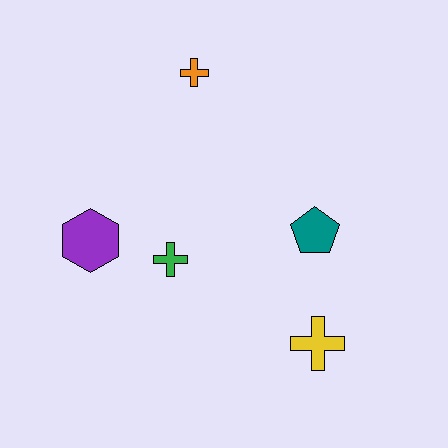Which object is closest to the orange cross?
The green cross is closest to the orange cross.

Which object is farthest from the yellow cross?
The orange cross is farthest from the yellow cross.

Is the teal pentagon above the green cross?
Yes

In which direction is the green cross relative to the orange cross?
The green cross is below the orange cross.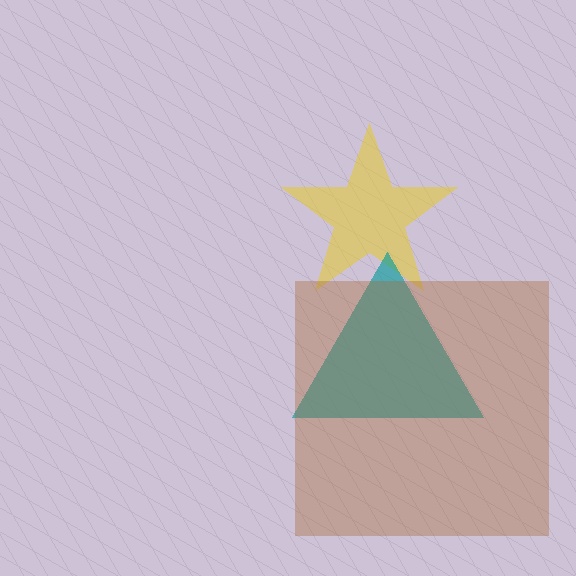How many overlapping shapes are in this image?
There are 3 overlapping shapes in the image.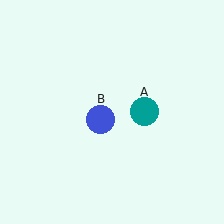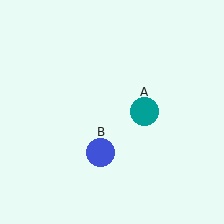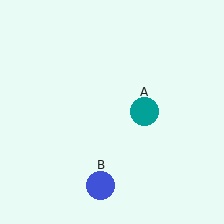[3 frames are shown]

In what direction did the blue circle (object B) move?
The blue circle (object B) moved down.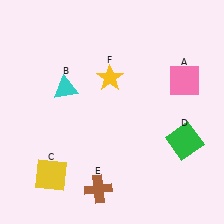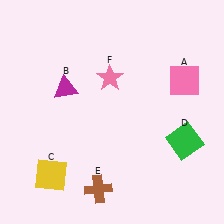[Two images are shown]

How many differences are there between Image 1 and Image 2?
There are 2 differences between the two images.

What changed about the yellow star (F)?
In Image 1, F is yellow. In Image 2, it changed to pink.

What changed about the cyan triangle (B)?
In Image 1, B is cyan. In Image 2, it changed to magenta.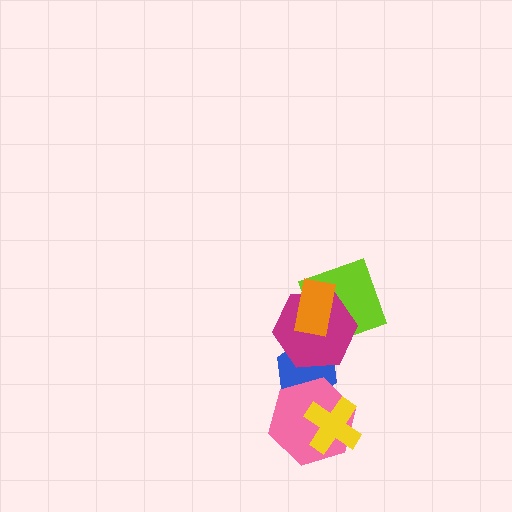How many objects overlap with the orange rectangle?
2 objects overlap with the orange rectangle.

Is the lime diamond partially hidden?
Yes, it is partially covered by another shape.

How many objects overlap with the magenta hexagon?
3 objects overlap with the magenta hexagon.